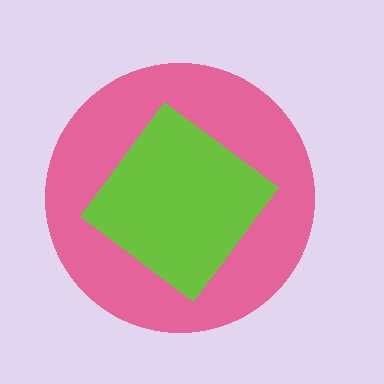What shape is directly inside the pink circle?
The lime diamond.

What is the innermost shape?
The lime diamond.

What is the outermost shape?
The pink circle.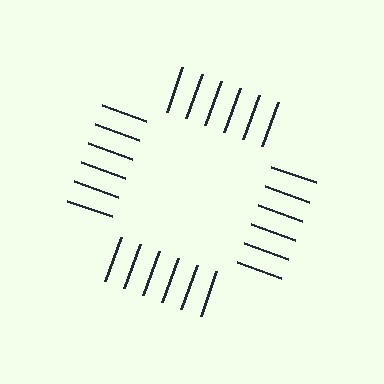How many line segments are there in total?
24 — 6 along each of the 4 edges.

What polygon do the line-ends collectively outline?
An illusory square — the line segments terminate on its edges but no continuous stroke is drawn.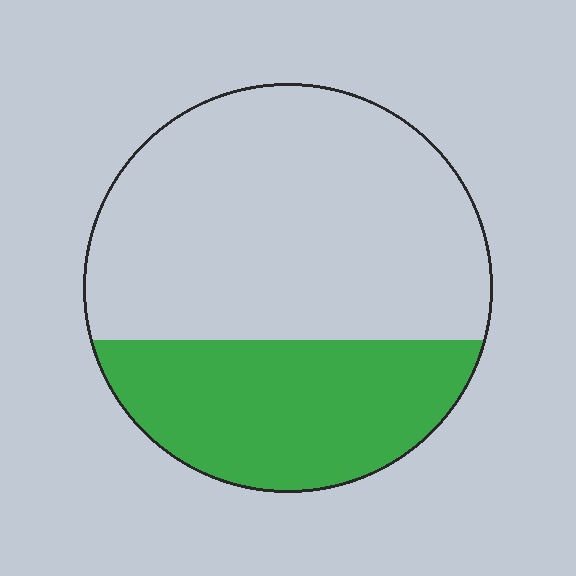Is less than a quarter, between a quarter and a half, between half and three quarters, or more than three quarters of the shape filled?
Between a quarter and a half.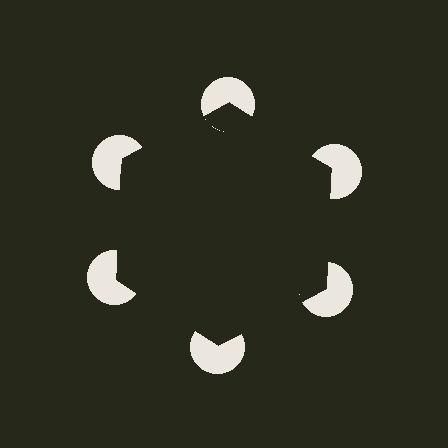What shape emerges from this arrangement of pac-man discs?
An illusory hexagon — its edges are inferred from the aligned wedge cuts in the pac-man discs, not physically drawn.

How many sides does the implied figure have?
6 sides.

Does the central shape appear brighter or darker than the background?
It typically appears slightly darker than the background, even though no actual brightness change is drawn.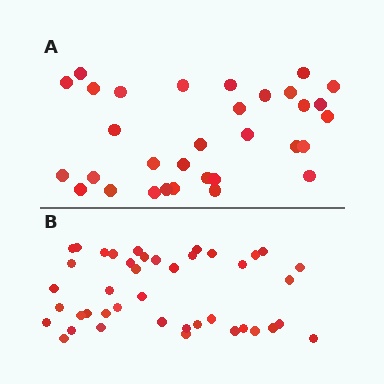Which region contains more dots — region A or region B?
Region B (the bottom region) has more dots.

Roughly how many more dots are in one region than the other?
Region B has roughly 10 or so more dots than region A.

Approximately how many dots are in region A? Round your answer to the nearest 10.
About 30 dots. (The exact count is 32, which rounds to 30.)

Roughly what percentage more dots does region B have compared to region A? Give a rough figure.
About 30% more.